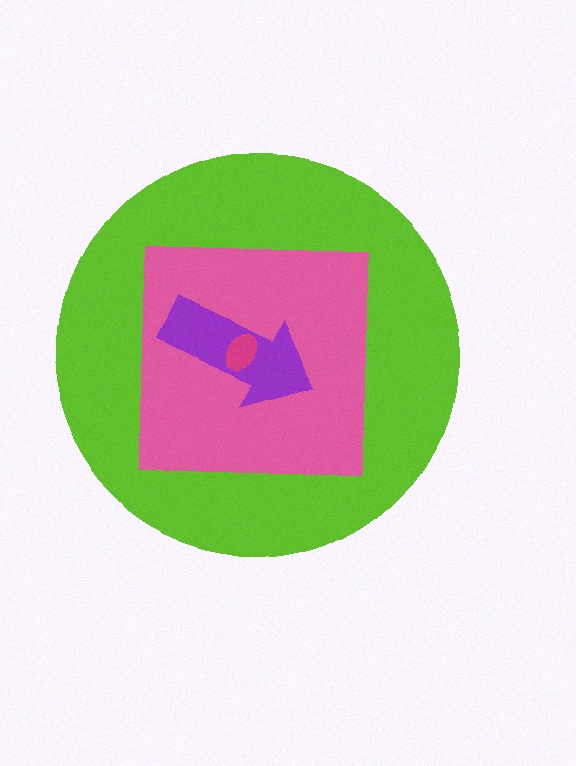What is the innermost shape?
The magenta ellipse.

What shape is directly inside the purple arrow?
The magenta ellipse.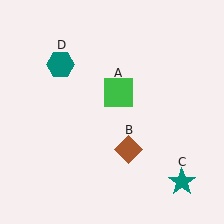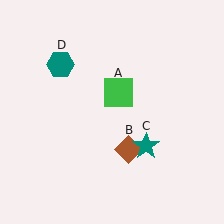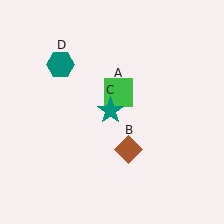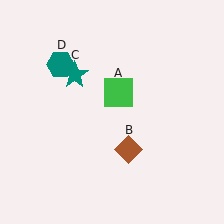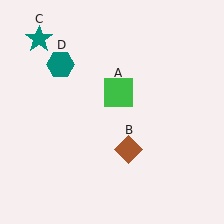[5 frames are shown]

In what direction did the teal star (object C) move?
The teal star (object C) moved up and to the left.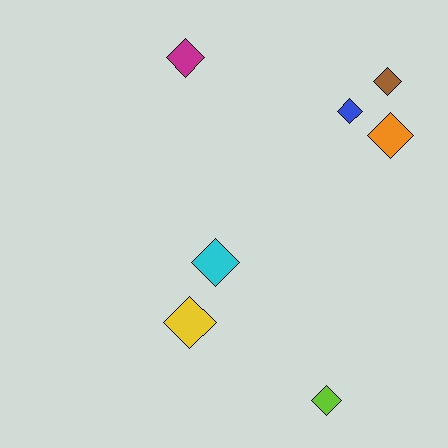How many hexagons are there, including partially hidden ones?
There are no hexagons.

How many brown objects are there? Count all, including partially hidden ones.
There is 1 brown object.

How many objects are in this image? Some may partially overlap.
There are 7 objects.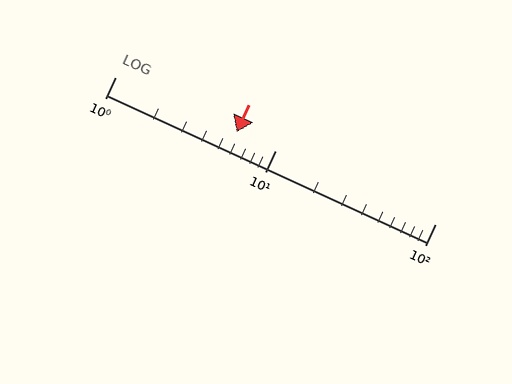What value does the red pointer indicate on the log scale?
The pointer indicates approximately 5.7.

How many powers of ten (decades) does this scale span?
The scale spans 2 decades, from 1 to 100.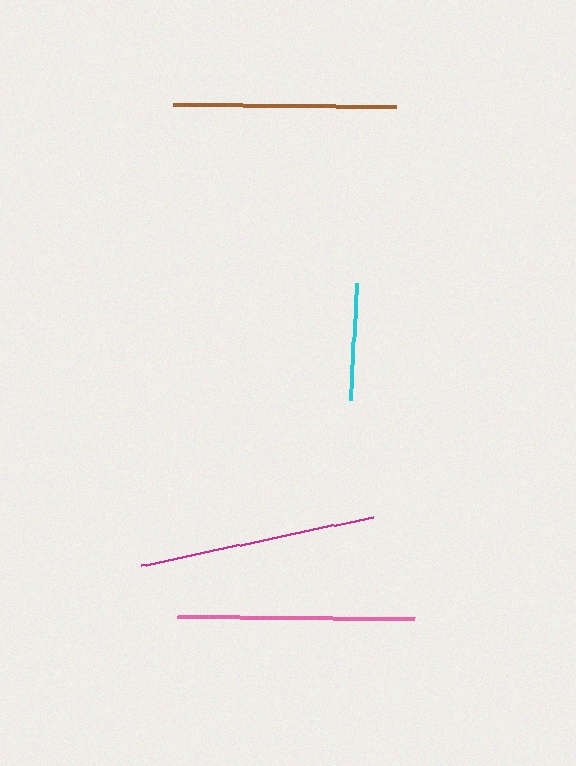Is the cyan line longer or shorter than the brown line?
The brown line is longer than the cyan line.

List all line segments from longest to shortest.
From longest to shortest: pink, magenta, brown, cyan.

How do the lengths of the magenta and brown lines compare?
The magenta and brown lines are approximately the same length.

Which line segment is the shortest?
The cyan line is the shortest at approximately 117 pixels.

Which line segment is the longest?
The pink line is the longest at approximately 236 pixels.